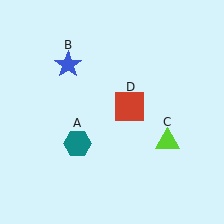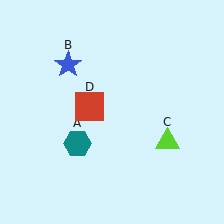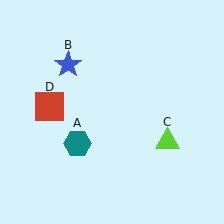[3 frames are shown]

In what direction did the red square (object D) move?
The red square (object D) moved left.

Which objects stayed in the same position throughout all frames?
Teal hexagon (object A) and blue star (object B) and lime triangle (object C) remained stationary.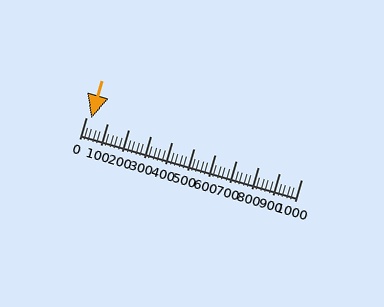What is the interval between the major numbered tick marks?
The major tick marks are spaced 100 units apart.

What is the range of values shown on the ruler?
The ruler shows values from 0 to 1000.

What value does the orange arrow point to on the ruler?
The orange arrow points to approximately 25.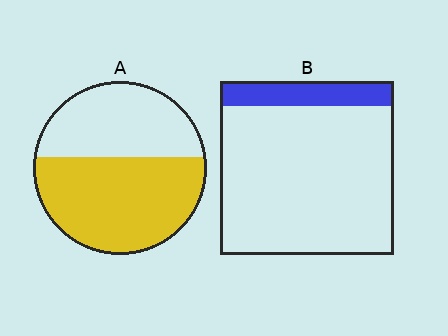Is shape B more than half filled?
No.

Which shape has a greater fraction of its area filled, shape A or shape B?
Shape A.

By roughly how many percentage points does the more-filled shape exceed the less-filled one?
By roughly 45 percentage points (A over B).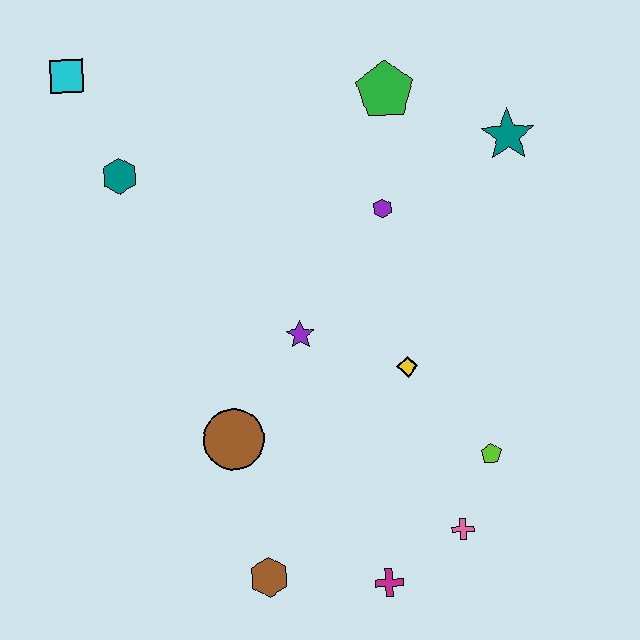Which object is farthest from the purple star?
The cyan square is farthest from the purple star.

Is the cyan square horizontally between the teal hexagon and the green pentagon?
No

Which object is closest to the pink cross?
The lime pentagon is closest to the pink cross.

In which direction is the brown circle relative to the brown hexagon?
The brown circle is above the brown hexagon.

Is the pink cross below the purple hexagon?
Yes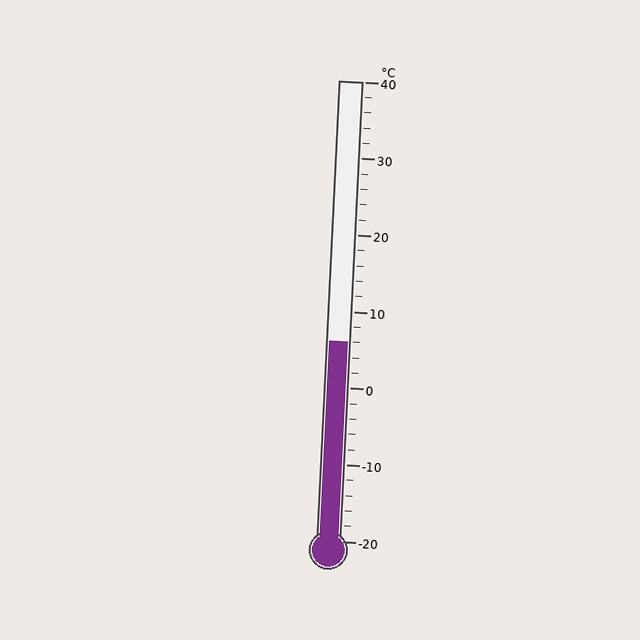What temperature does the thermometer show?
The thermometer shows approximately 6°C.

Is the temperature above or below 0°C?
The temperature is above 0°C.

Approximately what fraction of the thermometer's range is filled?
The thermometer is filled to approximately 45% of its range.